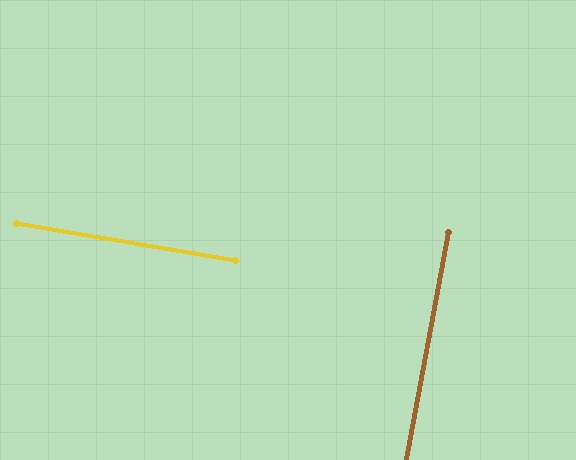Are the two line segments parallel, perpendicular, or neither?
Perpendicular — they meet at approximately 89°.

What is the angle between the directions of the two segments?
Approximately 89 degrees.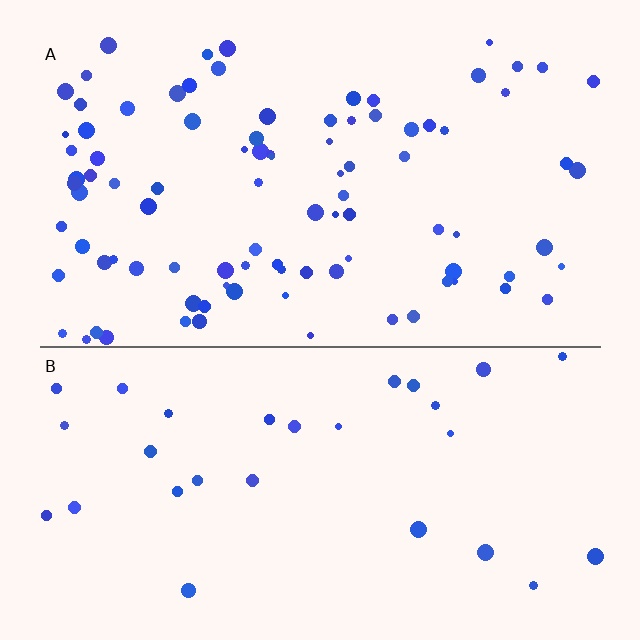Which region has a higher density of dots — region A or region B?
A (the top).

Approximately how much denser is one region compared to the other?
Approximately 3.2× — region A over region B.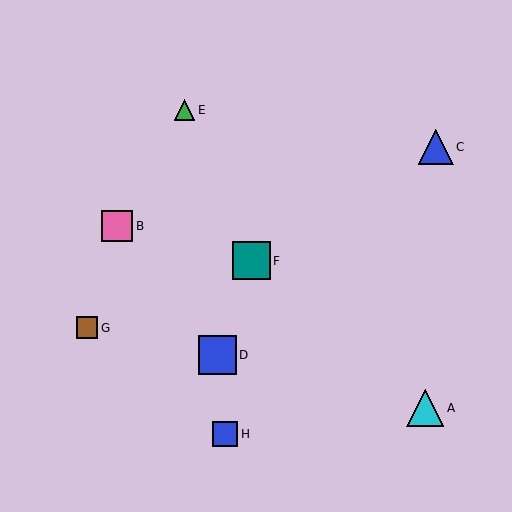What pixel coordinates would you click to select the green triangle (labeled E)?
Click at (185, 110) to select the green triangle E.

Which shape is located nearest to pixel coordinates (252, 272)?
The teal square (labeled F) at (251, 261) is nearest to that location.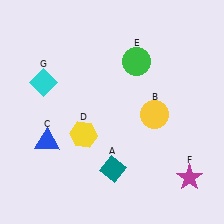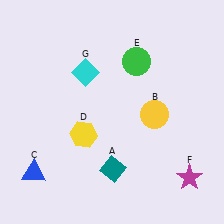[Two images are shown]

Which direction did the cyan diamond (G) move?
The cyan diamond (G) moved right.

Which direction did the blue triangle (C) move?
The blue triangle (C) moved down.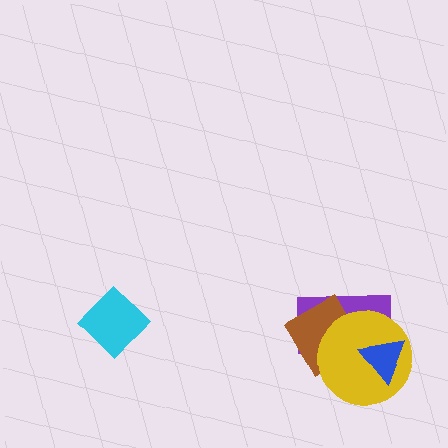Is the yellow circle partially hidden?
Yes, it is partially covered by another shape.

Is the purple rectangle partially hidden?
Yes, it is partially covered by another shape.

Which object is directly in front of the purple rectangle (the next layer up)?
The brown diamond is directly in front of the purple rectangle.